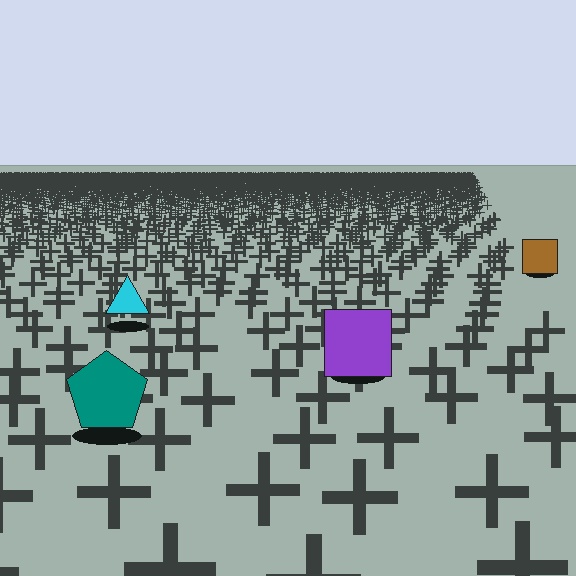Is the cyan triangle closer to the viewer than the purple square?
No. The purple square is closer — you can tell from the texture gradient: the ground texture is coarser near it.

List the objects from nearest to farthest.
From nearest to farthest: the teal pentagon, the purple square, the cyan triangle, the brown square.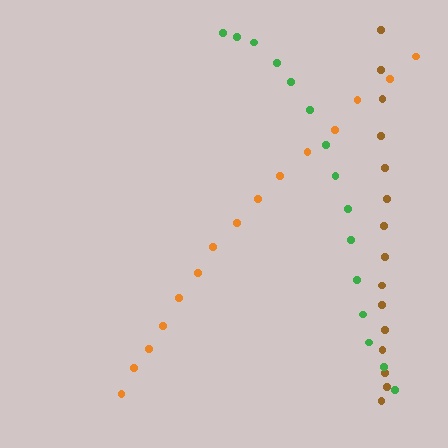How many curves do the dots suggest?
There are 3 distinct paths.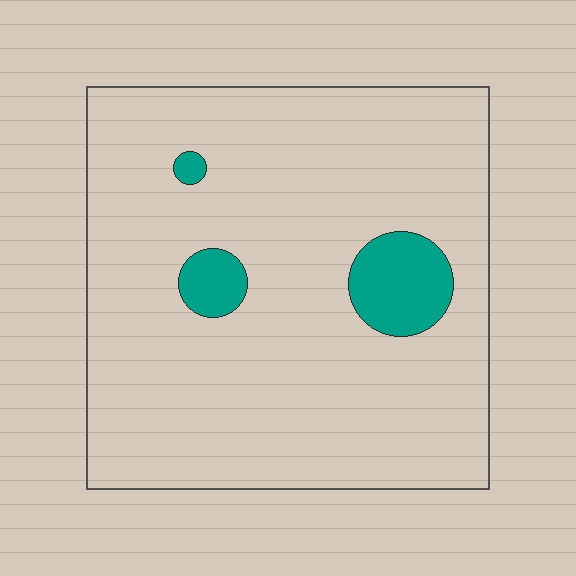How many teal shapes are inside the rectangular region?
3.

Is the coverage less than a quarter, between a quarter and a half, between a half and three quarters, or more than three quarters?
Less than a quarter.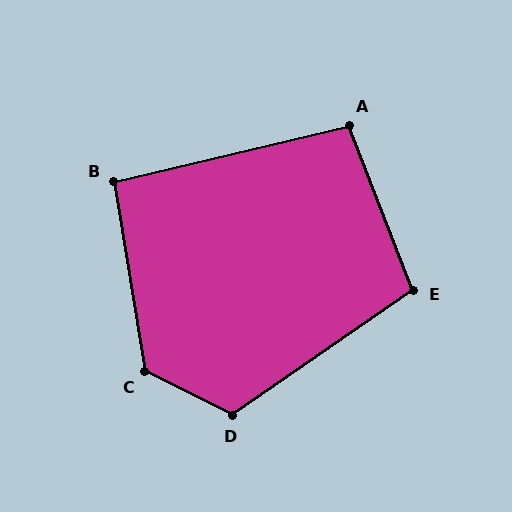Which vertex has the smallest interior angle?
B, at approximately 94 degrees.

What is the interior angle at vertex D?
Approximately 119 degrees (obtuse).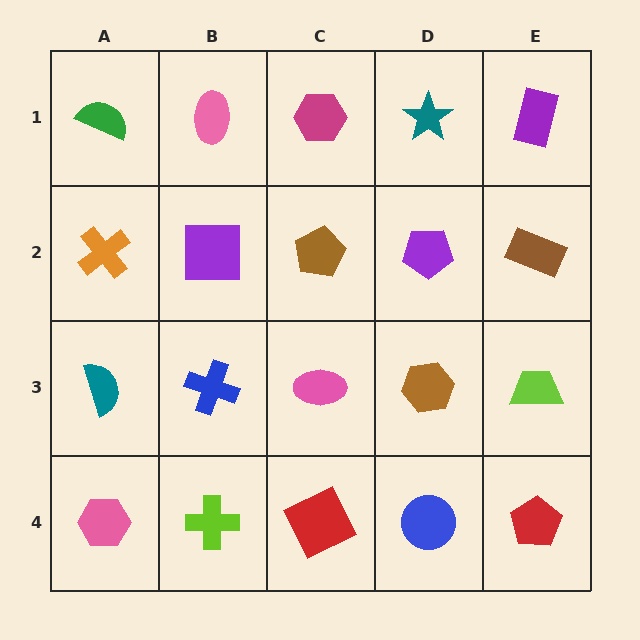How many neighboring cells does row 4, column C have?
3.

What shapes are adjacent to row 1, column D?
A purple pentagon (row 2, column D), a magenta hexagon (row 1, column C), a purple rectangle (row 1, column E).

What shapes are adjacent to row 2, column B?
A pink ellipse (row 1, column B), a blue cross (row 3, column B), an orange cross (row 2, column A), a brown pentagon (row 2, column C).